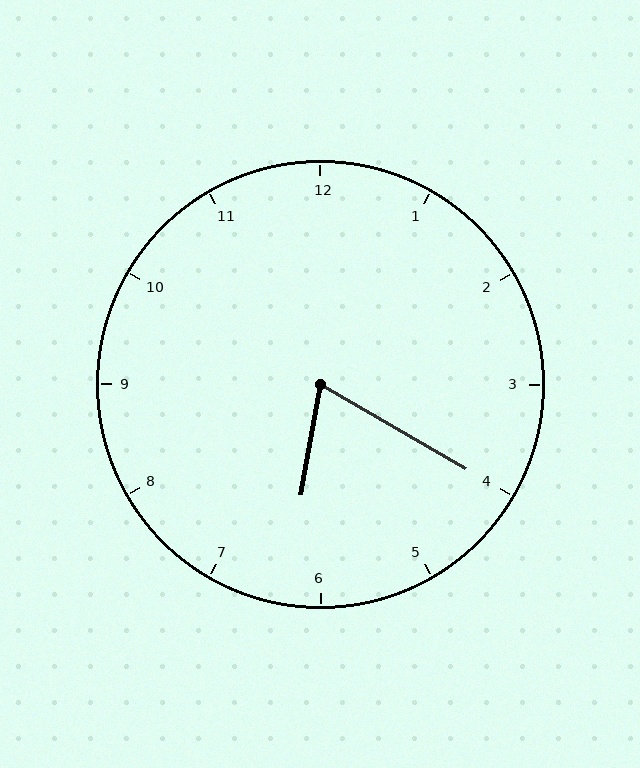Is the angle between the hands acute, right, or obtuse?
It is acute.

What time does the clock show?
6:20.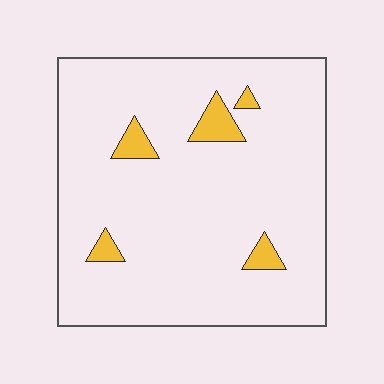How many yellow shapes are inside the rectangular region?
5.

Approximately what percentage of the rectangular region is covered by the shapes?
Approximately 5%.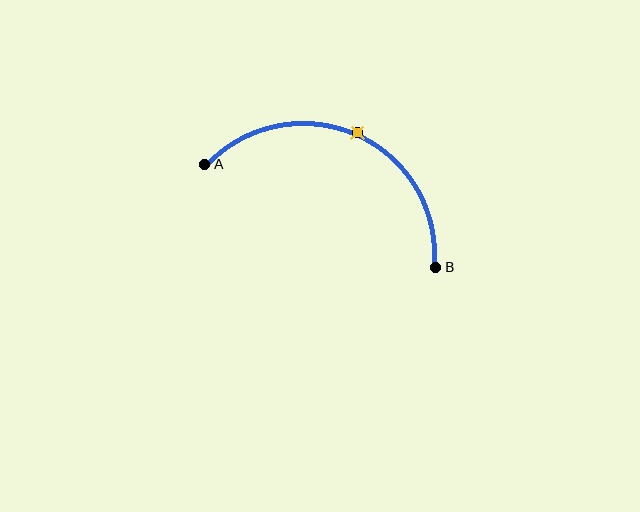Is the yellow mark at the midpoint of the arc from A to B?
Yes. The yellow mark lies on the arc at equal arc-length from both A and B — it is the arc midpoint.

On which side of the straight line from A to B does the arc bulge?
The arc bulges above the straight line connecting A and B.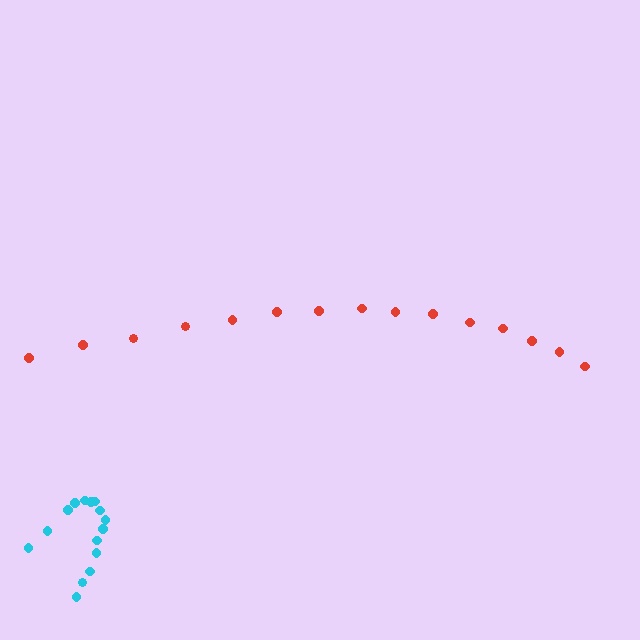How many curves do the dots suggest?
There are 2 distinct paths.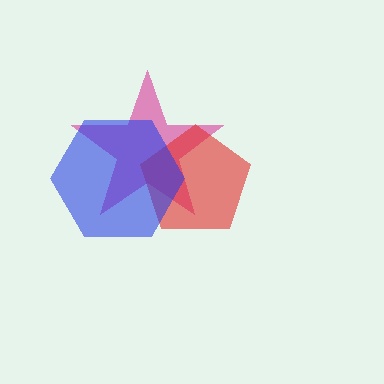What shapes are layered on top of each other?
The layered shapes are: a magenta star, a red pentagon, a blue hexagon.